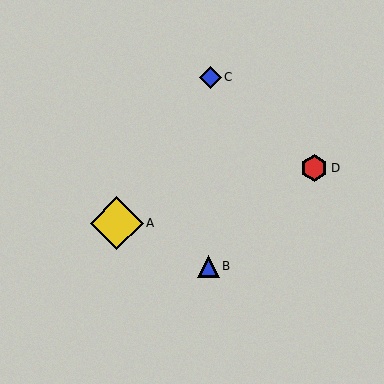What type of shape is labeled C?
Shape C is a blue diamond.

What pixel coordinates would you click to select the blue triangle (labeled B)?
Click at (208, 266) to select the blue triangle B.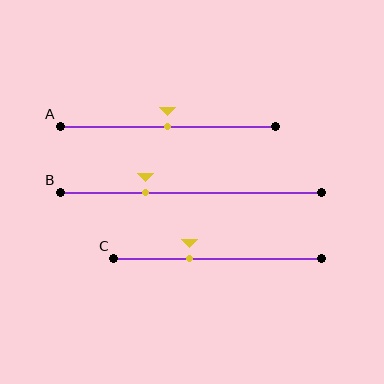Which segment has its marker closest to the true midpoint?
Segment A has its marker closest to the true midpoint.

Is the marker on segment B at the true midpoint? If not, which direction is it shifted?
No, the marker on segment B is shifted to the left by about 17% of the segment length.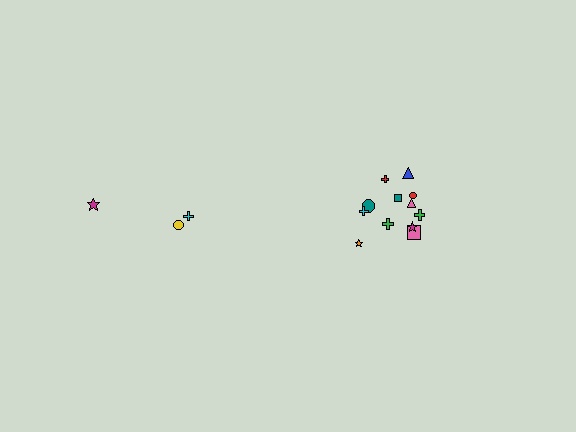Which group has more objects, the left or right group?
The right group.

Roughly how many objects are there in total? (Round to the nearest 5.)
Roughly 15 objects in total.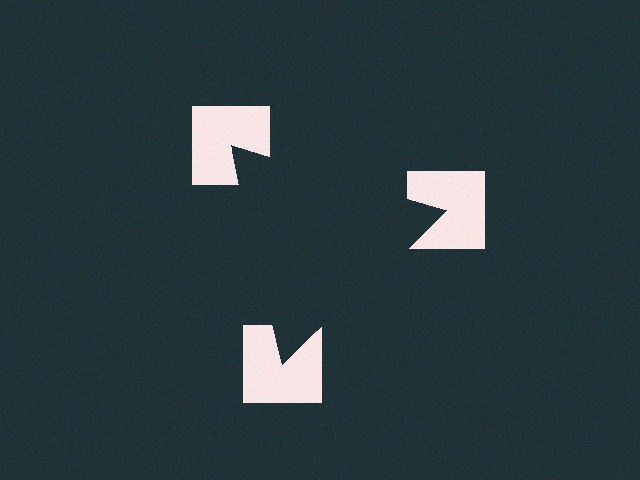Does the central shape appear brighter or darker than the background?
It typically appears slightly darker than the background, even though no actual brightness change is drawn.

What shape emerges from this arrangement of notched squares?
An illusory triangle — its edges are inferred from the aligned wedge cuts in the notched squares, not physically drawn.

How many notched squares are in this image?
There are 3 — one at each vertex of the illusory triangle.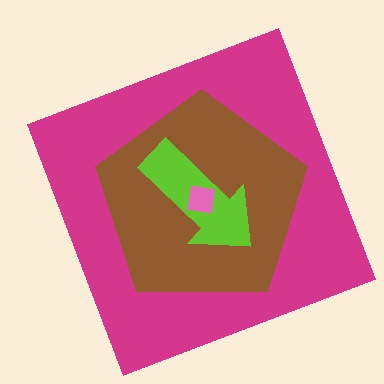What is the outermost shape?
The magenta square.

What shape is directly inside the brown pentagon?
The lime arrow.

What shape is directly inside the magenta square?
The brown pentagon.